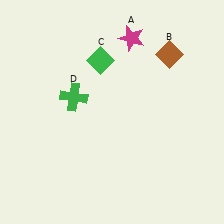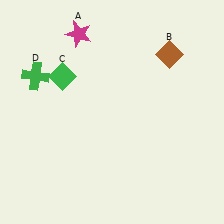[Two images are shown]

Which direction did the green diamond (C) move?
The green diamond (C) moved left.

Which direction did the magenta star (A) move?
The magenta star (A) moved left.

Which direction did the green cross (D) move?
The green cross (D) moved left.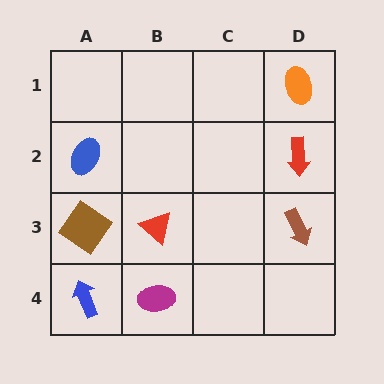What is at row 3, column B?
A red triangle.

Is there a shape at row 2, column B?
No, that cell is empty.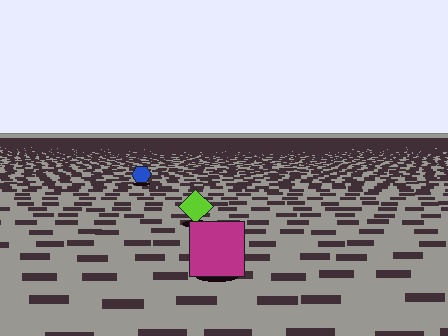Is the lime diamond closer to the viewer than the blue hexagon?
Yes. The lime diamond is closer — you can tell from the texture gradient: the ground texture is coarser near it.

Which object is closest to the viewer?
The magenta square is closest. The texture marks near it are larger and more spread out.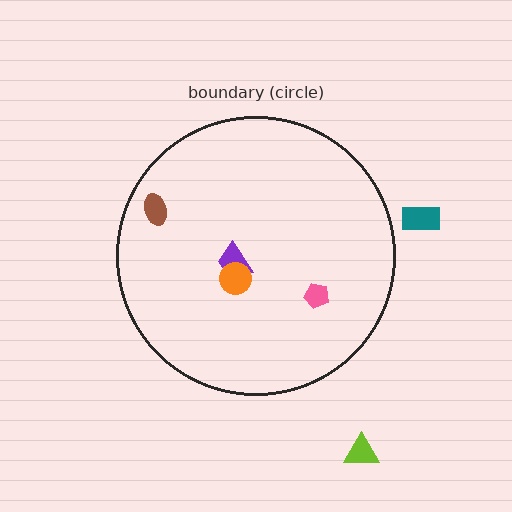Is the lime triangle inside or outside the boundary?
Outside.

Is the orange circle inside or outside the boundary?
Inside.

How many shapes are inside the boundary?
4 inside, 2 outside.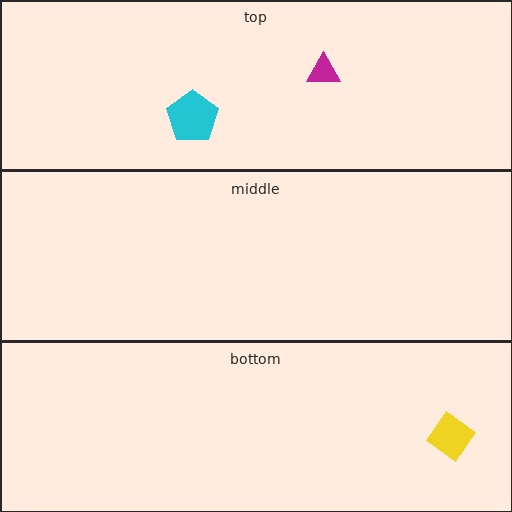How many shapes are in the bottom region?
1.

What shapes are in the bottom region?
The yellow diamond.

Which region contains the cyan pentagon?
The top region.